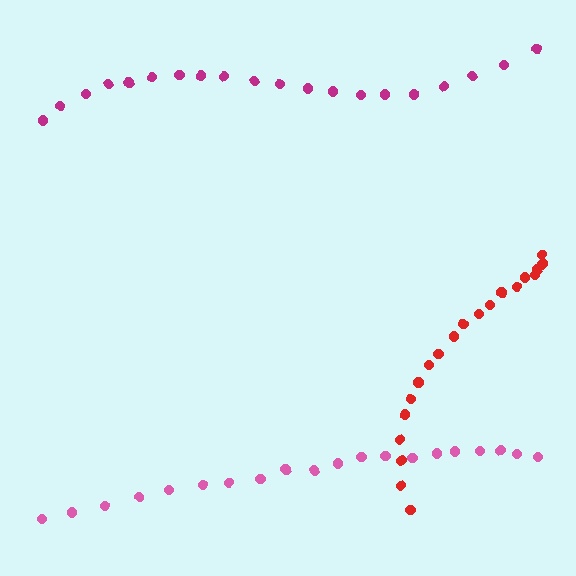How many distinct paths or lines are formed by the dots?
There are 3 distinct paths.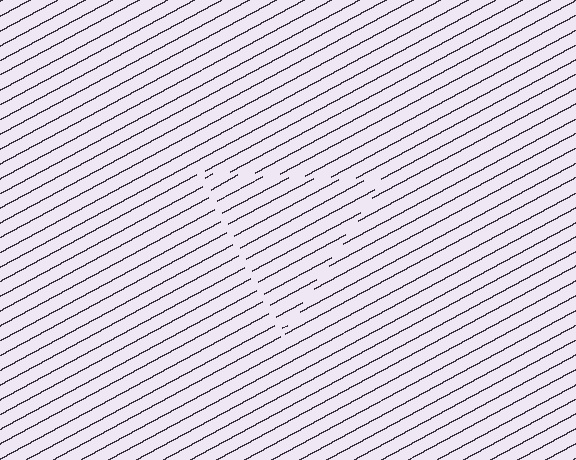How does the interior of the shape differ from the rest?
The interior of the shape contains the same grating, shifted by half a period — the contour is defined by the phase discontinuity where line-ends from the inner and outer gratings abut.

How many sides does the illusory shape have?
3 sides — the line-ends trace a triangle.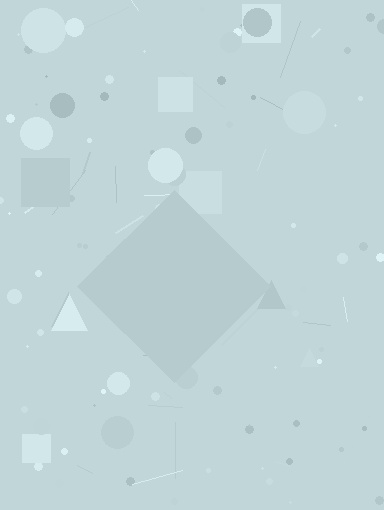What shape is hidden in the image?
A diamond is hidden in the image.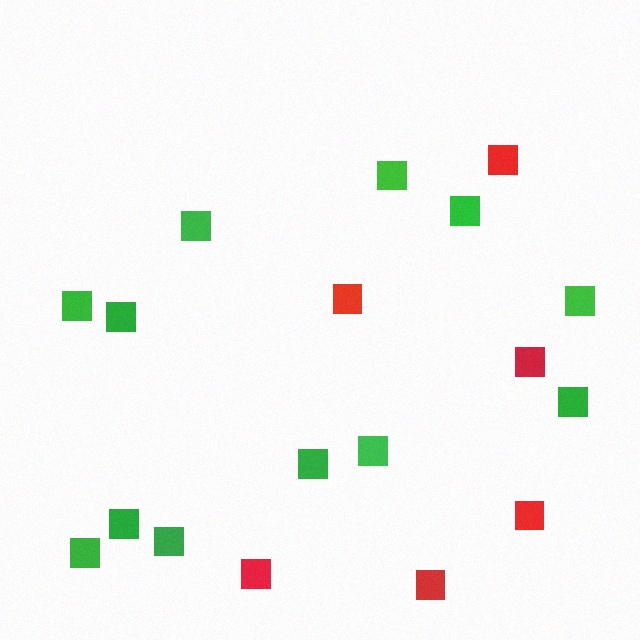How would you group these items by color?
There are 2 groups: one group of red squares (6) and one group of green squares (12).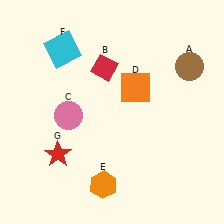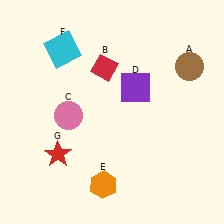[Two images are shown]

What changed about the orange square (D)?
In Image 1, D is orange. In Image 2, it changed to purple.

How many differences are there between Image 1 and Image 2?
There is 1 difference between the two images.